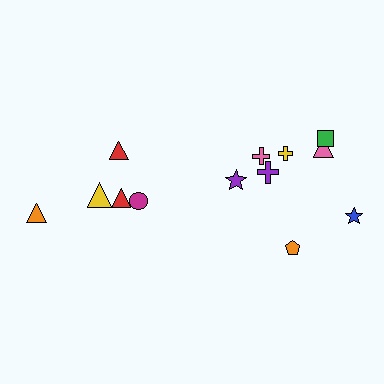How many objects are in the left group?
There are 5 objects.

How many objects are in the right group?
There are 8 objects.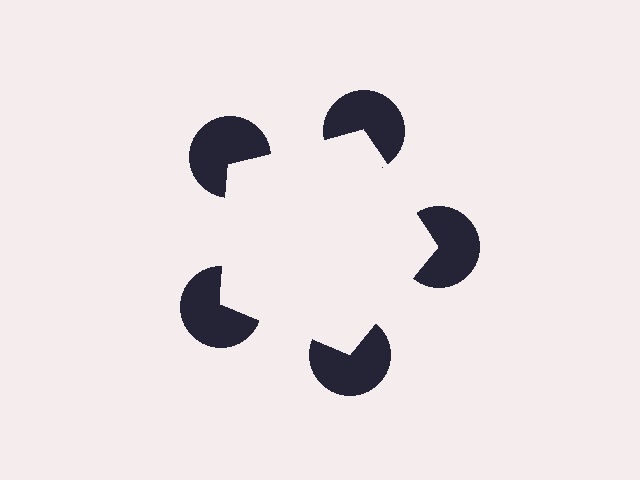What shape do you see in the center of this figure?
An illusory pentagon — its edges are inferred from the aligned wedge cuts in the pac-man discs, not physically drawn.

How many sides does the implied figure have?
5 sides.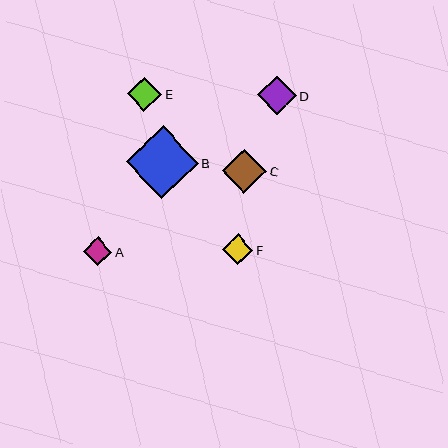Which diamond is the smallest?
Diamond A is the smallest with a size of approximately 28 pixels.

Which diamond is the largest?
Diamond B is the largest with a size of approximately 72 pixels.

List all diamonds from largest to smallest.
From largest to smallest: B, C, D, E, F, A.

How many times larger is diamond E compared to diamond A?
Diamond E is approximately 1.2 times the size of diamond A.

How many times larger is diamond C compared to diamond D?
Diamond C is approximately 1.2 times the size of diamond D.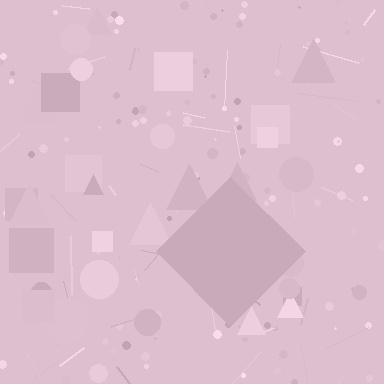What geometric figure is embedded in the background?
A diamond is embedded in the background.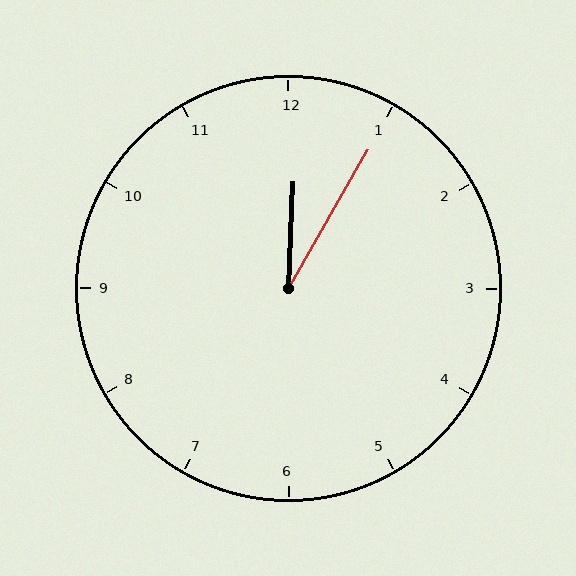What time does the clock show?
12:05.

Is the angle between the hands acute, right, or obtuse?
It is acute.